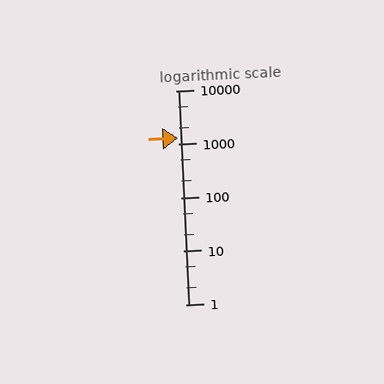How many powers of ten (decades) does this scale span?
The scale spans 4 decades, from 1 to 10000.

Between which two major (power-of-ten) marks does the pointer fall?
The pointer is between 1000 and 10000.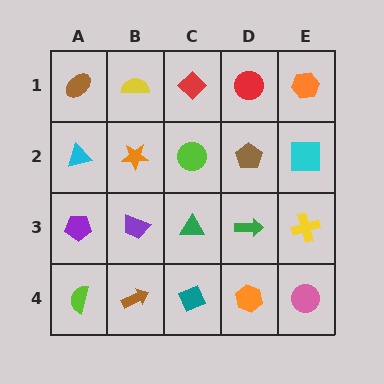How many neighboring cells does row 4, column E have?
2.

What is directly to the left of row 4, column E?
An orange hexagon.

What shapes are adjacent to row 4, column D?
A green arrow (row 3, column D), a teal diamond (row 4, column C), a pink circle (row 4, column E).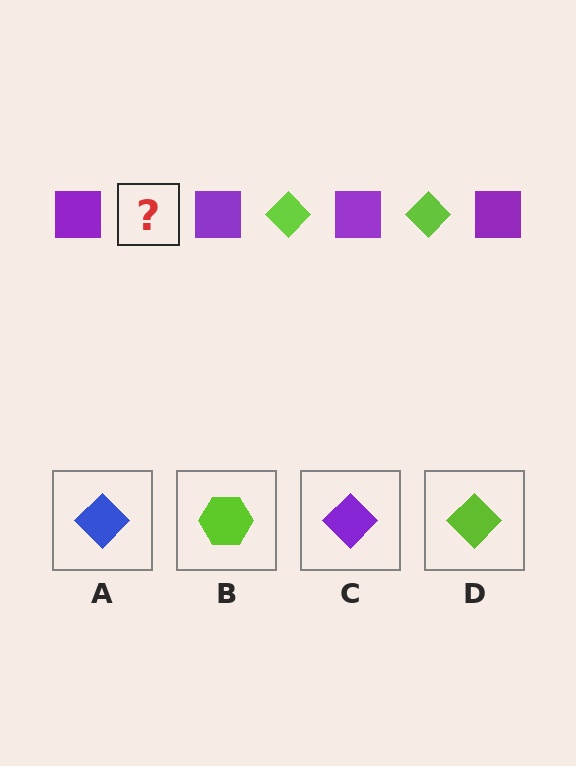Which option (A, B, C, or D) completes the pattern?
D.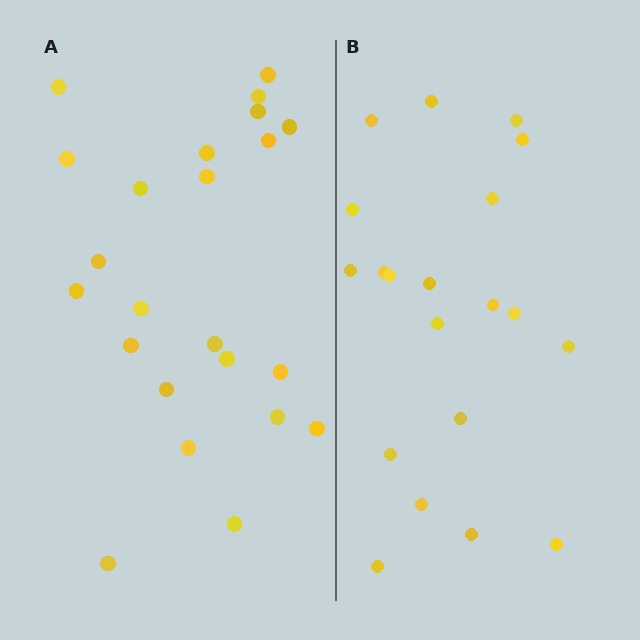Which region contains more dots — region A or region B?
Region A (the left region) has more dots.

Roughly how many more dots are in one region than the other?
Region A has just a few more — roughly 2 or 3 more dots than region B.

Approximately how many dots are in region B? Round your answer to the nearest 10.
About 20 dots.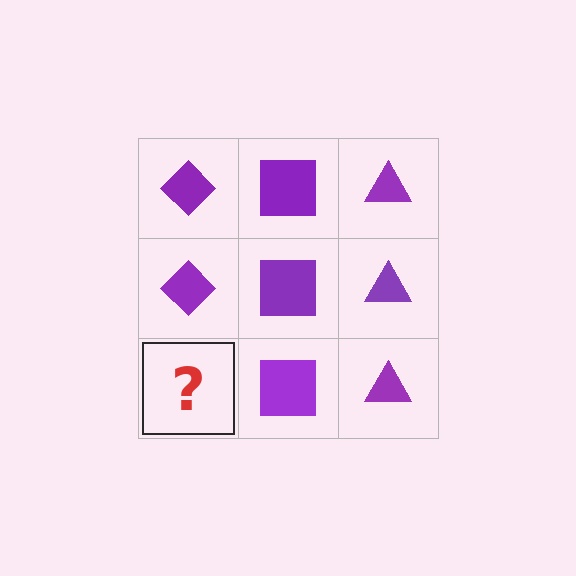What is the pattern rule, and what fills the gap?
The rule is that each column has a consistent shape. The gap should be filled with a purple diamond.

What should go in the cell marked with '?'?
The missing cell should contain a purple diamond.